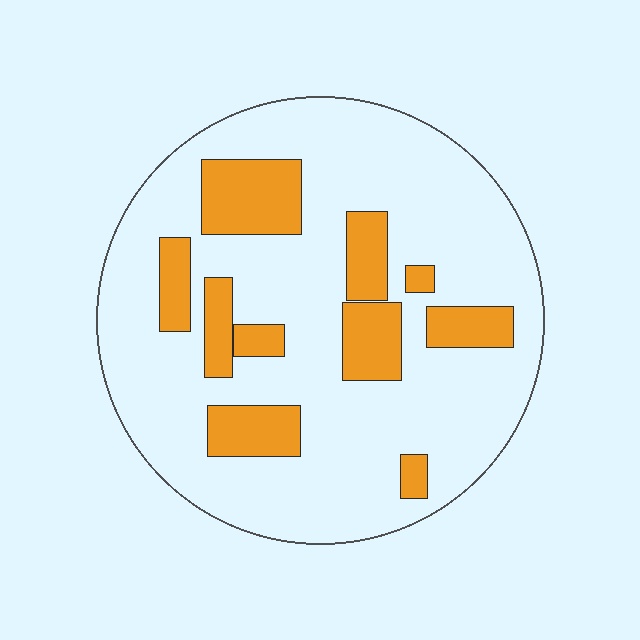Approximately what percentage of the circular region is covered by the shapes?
Approximately 20%.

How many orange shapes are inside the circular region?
10.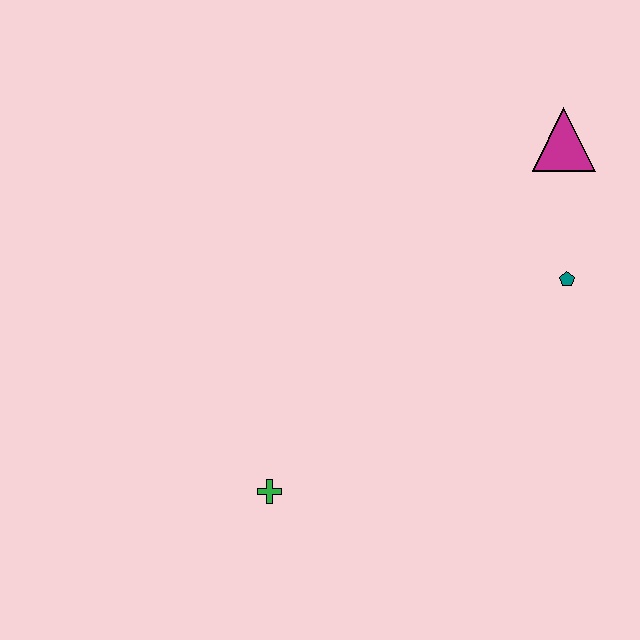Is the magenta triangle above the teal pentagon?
Yes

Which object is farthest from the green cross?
The magenta triangle is farthest from the green cross.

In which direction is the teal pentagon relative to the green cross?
The teal pentagon is to the right of the green cross.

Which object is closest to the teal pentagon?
The magenta triangle is closest to the teal pentagon.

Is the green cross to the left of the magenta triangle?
Yes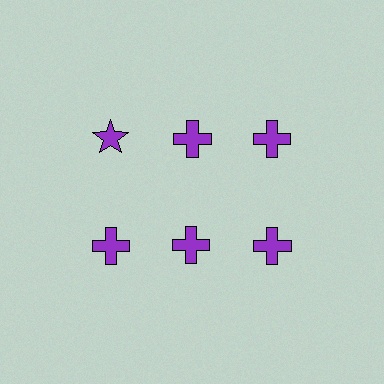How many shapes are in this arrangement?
There are 6 shapes arranged in a grid pattern.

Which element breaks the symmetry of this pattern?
The purple star in the top row, leftmost column breaks the symmetry. All other shapes are purple crosses.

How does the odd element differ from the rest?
It has a different shape: star instead of cross.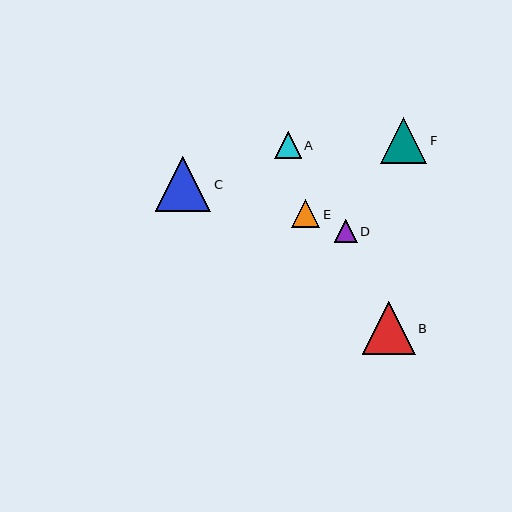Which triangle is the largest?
Triangle C is the largest with a size of approximately 55 pixels.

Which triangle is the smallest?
Triangle D is the smallest with a size of approximately 23 pixels.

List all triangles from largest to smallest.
From largest to smallest: C, B, F, E, A, D.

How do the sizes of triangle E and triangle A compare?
Triangle E and triangle A are approximately the same size.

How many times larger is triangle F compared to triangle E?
Triangle F is approximately 1.6 times the size of triangle E.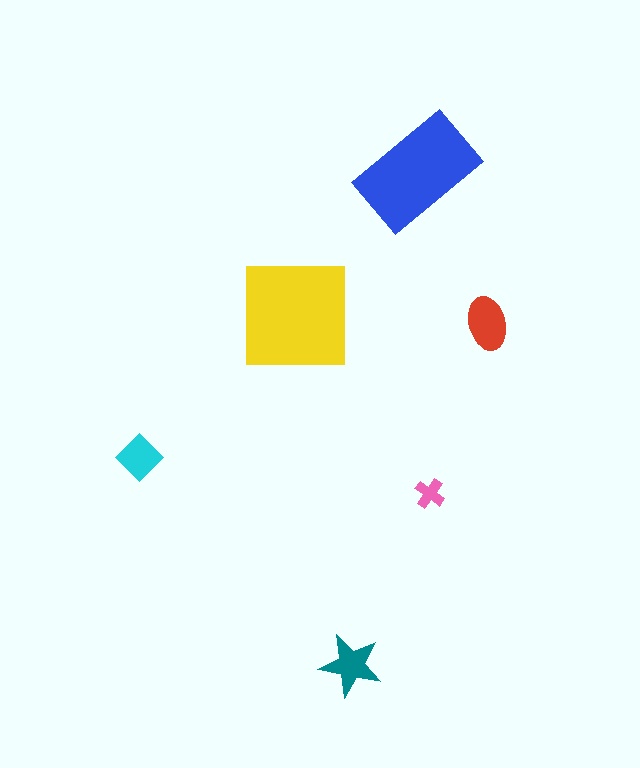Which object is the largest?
The yellow square.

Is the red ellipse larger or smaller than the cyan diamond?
Larger.